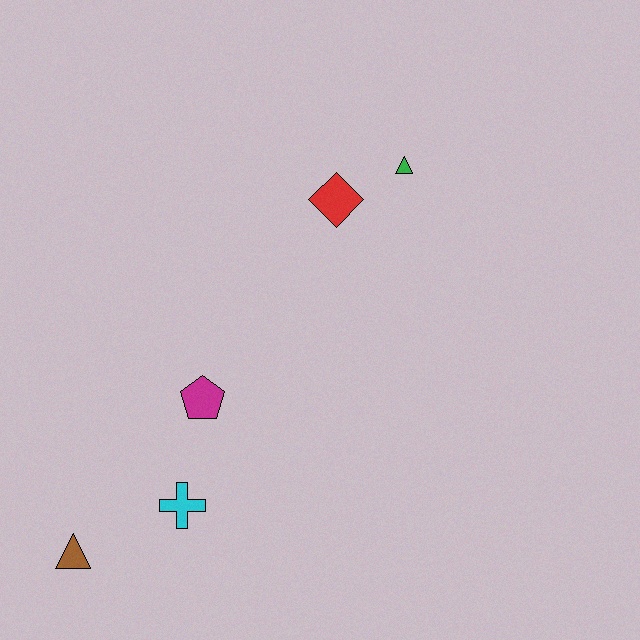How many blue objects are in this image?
There are no blue objects.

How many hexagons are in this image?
There are no hexagons.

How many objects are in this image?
There are 5 objects.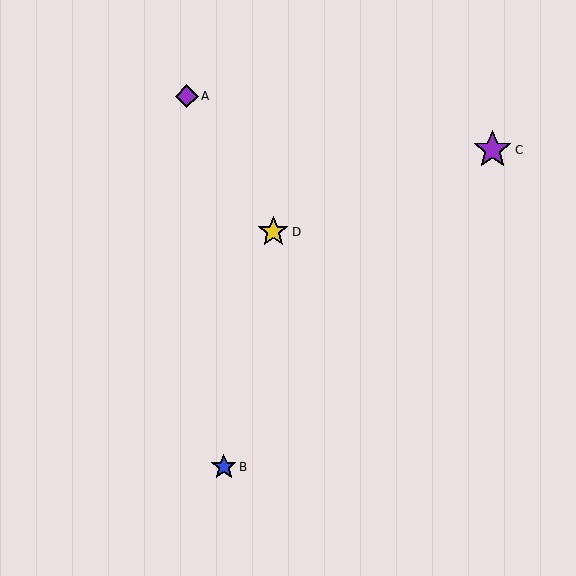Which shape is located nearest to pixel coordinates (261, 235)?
The yellow star (labeled D) at (273, 232) is nearest to that location.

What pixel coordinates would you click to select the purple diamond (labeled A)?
Click at (187, 96) to select the purple diamond A.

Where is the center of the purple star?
The center of the purple star is at (492, 150).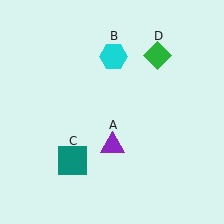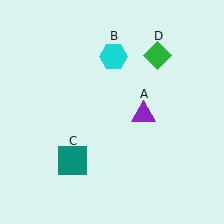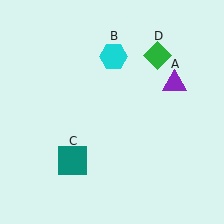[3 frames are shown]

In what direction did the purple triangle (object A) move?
The purple triangle (object A) moved up and to the right.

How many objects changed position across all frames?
1 object changed position: purple triangle (object A).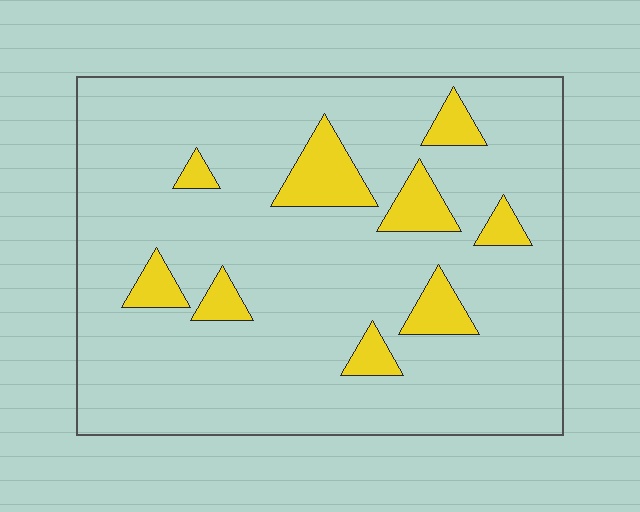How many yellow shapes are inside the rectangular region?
9.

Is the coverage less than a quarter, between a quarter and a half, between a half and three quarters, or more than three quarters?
Less than a quarter.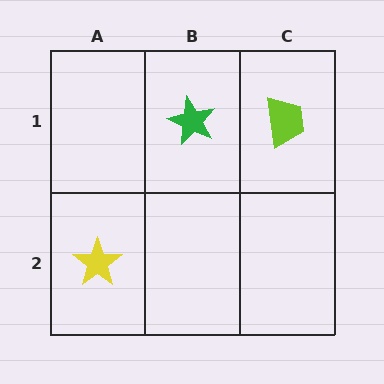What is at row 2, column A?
A yellow star.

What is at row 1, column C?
A lime trapezoid.